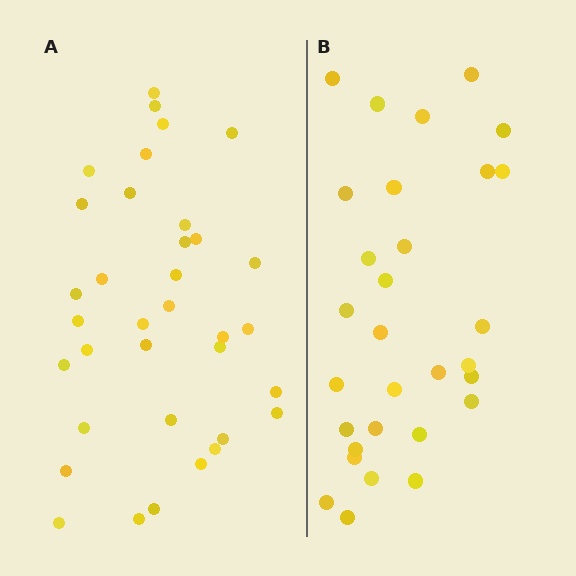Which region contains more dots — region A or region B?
Region A (the left region) has more dots.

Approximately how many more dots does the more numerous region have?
Region A has about 5 more dots than region B.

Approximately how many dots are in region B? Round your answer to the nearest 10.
About 30 dots.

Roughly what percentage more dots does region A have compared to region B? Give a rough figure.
About 15% more.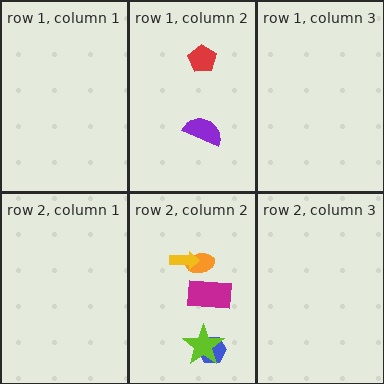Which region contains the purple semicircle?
The row 1, column 2 region.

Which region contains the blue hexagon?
The row 2, column 2 region.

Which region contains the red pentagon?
The row 1, column 2 region.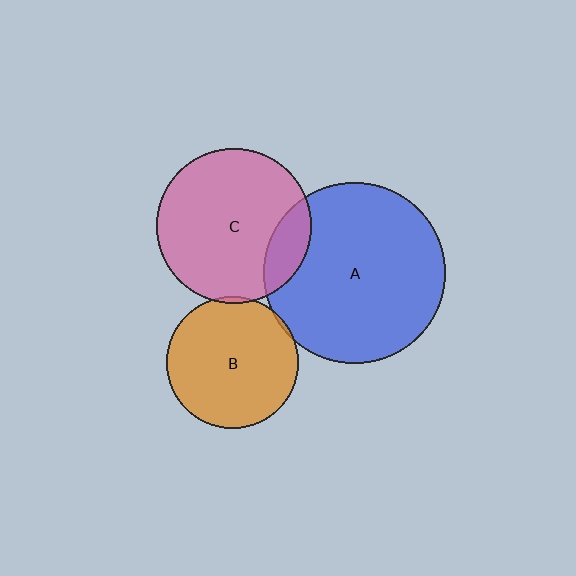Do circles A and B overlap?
Yes.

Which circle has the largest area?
Circle A (blue).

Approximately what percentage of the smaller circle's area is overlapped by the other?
Approximately 5%.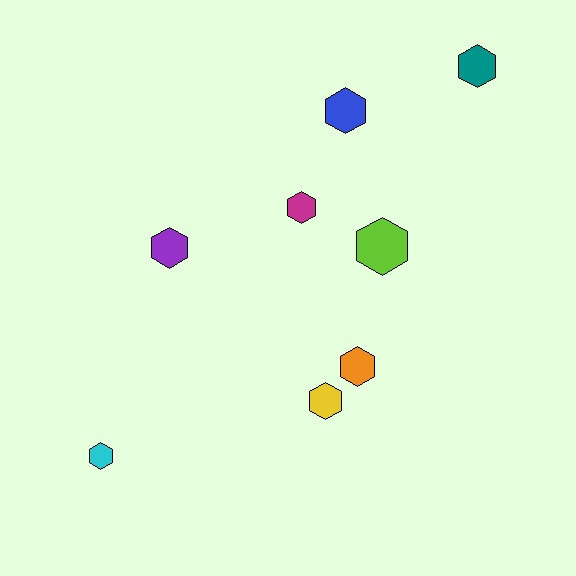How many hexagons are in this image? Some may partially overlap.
There are 8 hexagons.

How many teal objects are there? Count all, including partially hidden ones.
There is 1 teal object.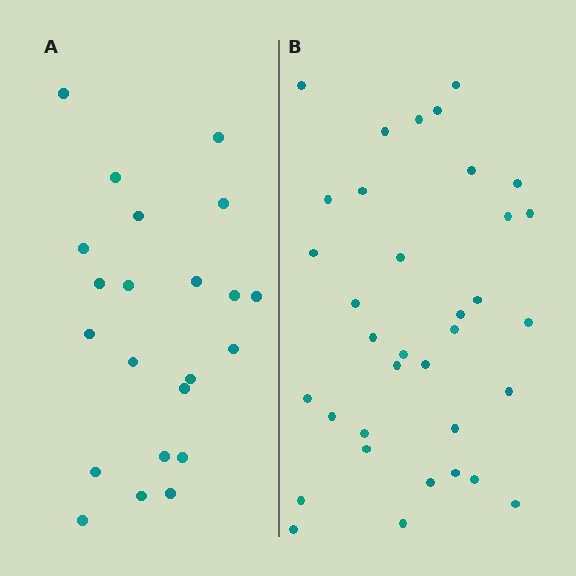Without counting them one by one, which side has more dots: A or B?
Region B (the right region) has more dots.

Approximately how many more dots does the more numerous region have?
Region B has approximately 15 more dots than region A.